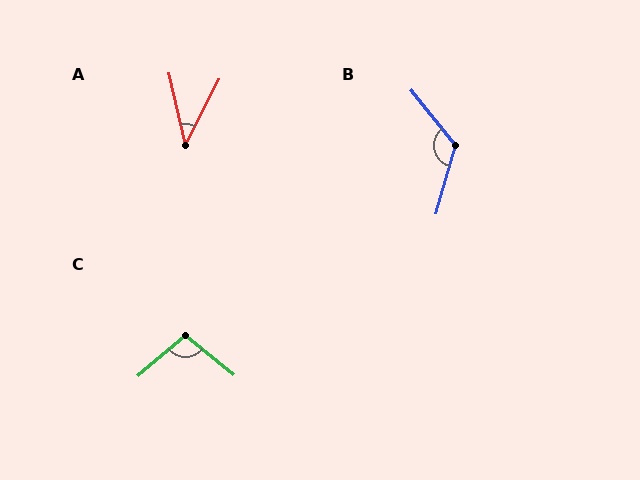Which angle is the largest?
B, at approximately 125 degrees.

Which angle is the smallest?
A, at approximately 39 degrees.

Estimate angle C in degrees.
Approximately 101 degrees.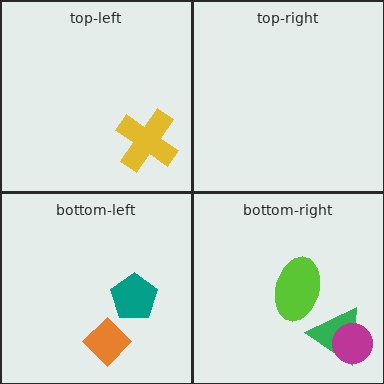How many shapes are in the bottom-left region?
2.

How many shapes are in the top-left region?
1.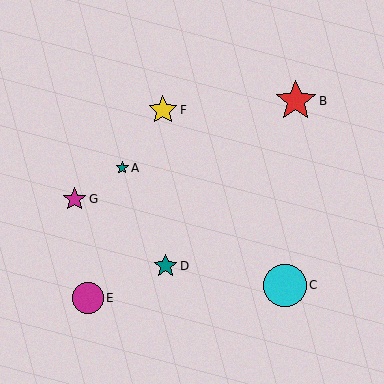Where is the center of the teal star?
The center of the teal star is at (122, 168).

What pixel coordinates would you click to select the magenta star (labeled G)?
Click at (75, 200) to select the magenta star G.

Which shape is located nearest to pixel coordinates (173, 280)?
The teal star (labeled D) at (166, 266) is nearest to that location.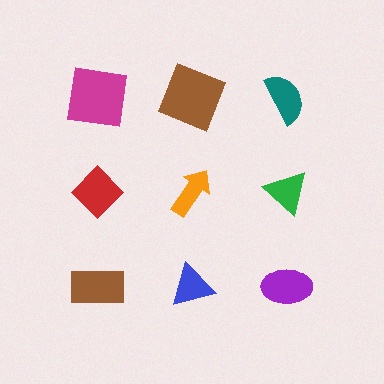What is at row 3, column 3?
A purple ellipse.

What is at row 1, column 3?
A teal semicircle.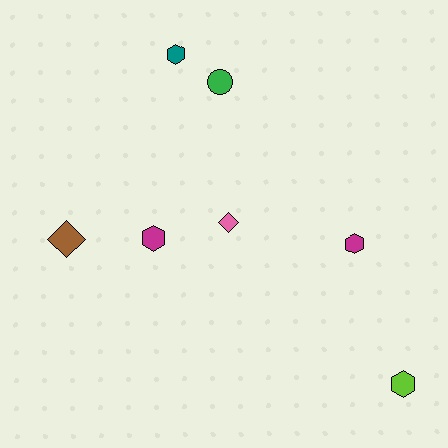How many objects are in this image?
There are 7 objects.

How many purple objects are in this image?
There are no purple objects.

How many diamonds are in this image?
There are 2 diamonds.